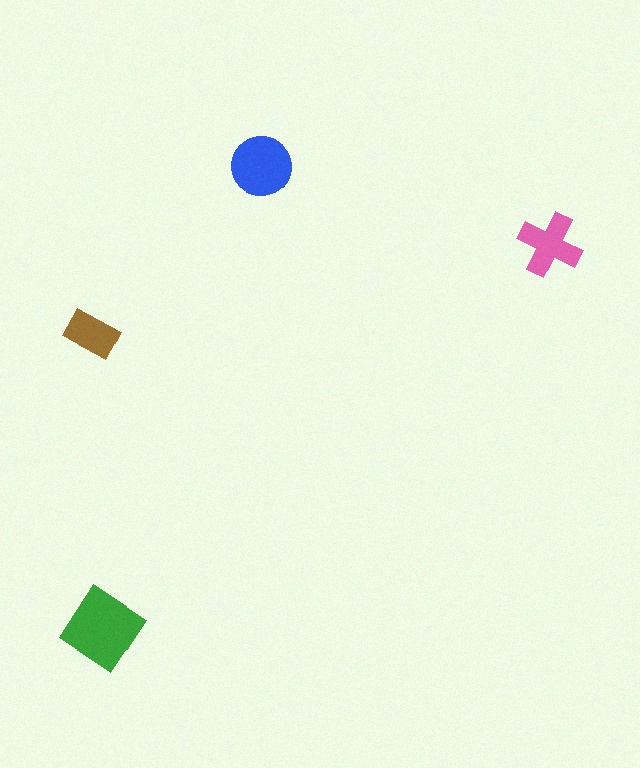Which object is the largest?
The green diamond.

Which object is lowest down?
The green diamond is bottommost.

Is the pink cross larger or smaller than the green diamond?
Smaller.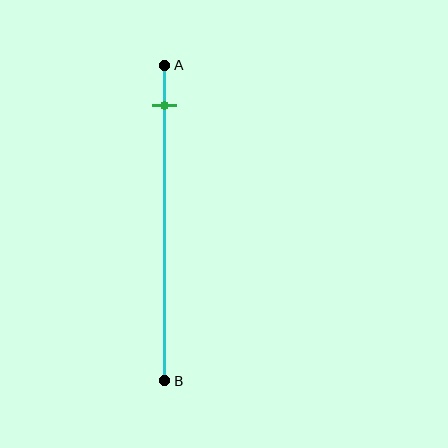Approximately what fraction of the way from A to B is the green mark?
The green mark is approximately 15% of the way from A to B.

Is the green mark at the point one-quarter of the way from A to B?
No, the mark is at about 15% from A, not at the 25% one-quarter point.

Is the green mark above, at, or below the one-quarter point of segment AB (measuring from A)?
The green mark is above the one-quarter point of segment AB.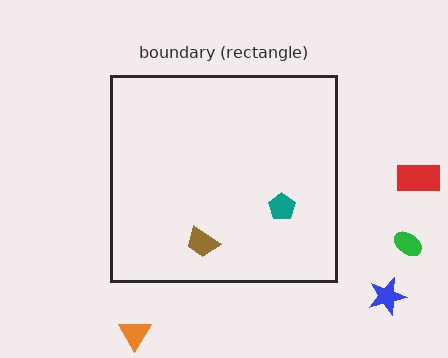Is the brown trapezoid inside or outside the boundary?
Inside.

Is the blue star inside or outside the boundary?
Outside.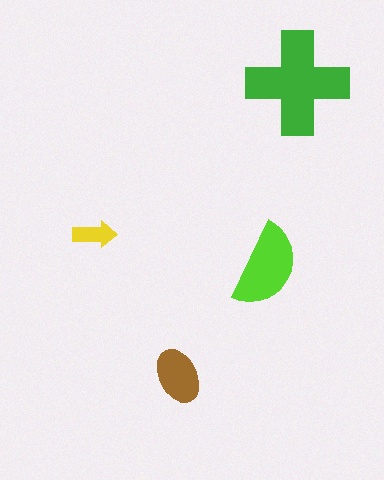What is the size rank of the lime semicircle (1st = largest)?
2nd.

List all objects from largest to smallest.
The green cross, the lime semicircle, the brown ellipse, the yellow arrow.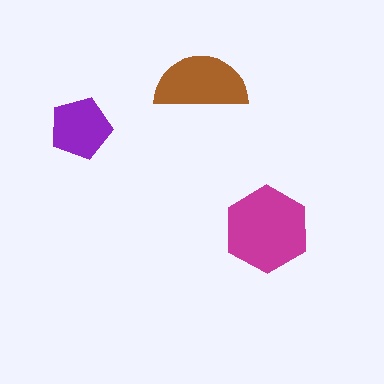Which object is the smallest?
The purple pentagon.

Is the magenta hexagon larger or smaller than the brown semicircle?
Larger.